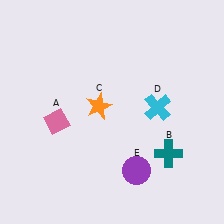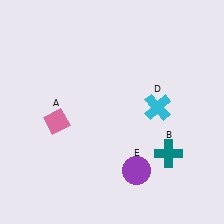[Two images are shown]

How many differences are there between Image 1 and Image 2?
There is 1 difference between the two images.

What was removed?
The orange star (C) was removed in Image 2.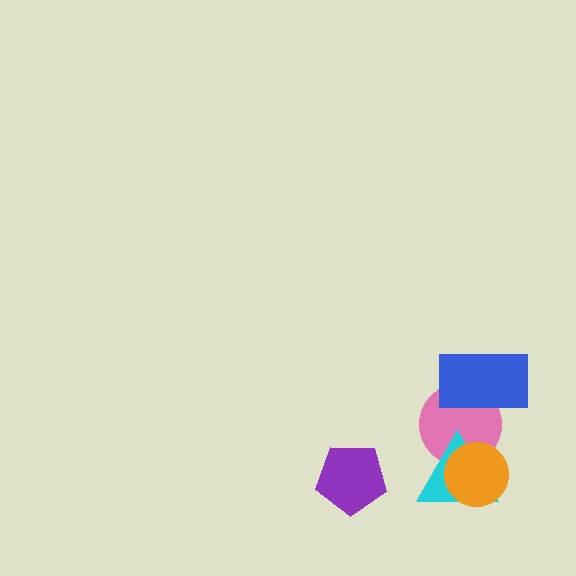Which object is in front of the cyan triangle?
The orange circle is in front of the cyan triangle.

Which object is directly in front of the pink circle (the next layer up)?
The cyan triangle is directly in front of the pink circle.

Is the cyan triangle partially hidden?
Yes, it is partially covered by another shape.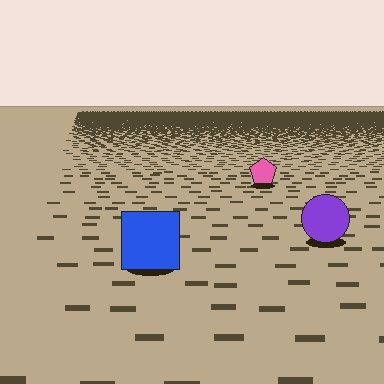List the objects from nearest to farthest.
From nearest to farthest: the blue square, the purple circle, the pink pentagon.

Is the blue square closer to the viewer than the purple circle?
Yes. The blue square is closer — you can tell from the texture gradient: the ground texture is coarser near it.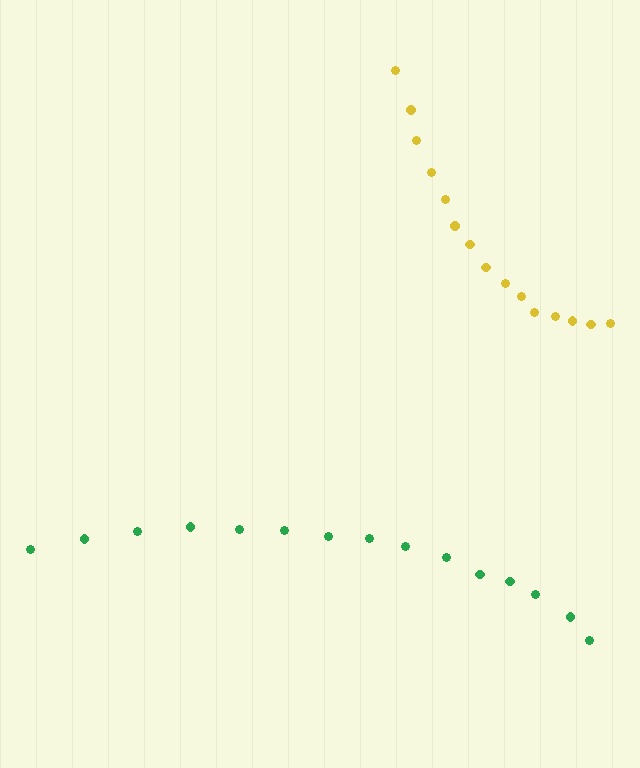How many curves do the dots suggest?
There are 2 distinct paths.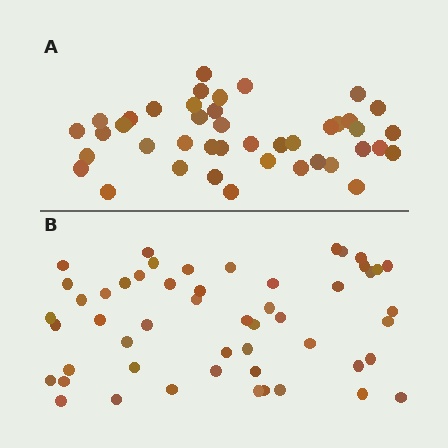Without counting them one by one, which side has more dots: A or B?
Region B (the bottom region) has more dots.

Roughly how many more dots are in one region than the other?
Region B has roughly 10 or so more dots than region A.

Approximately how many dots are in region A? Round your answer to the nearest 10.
About 40 dots. (The exact count is 42, which rounds to 40.)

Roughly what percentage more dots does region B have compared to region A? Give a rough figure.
About 25% more.